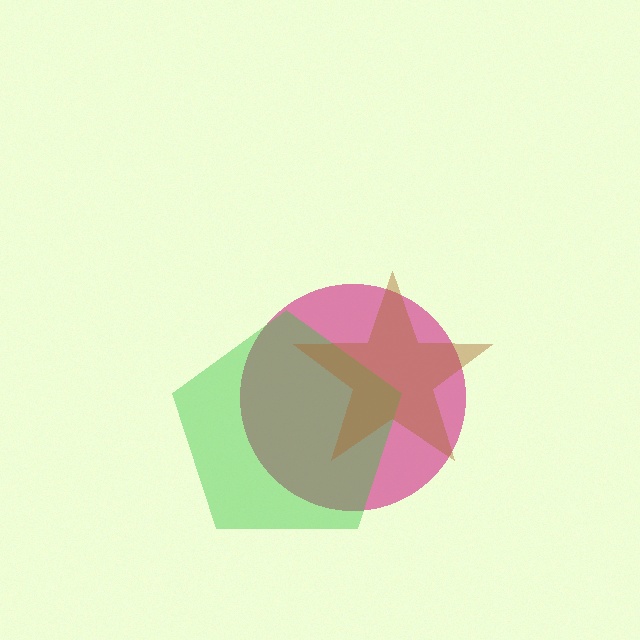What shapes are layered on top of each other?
The layered shapes are: a magenta circle, a green pentagon, a brown star.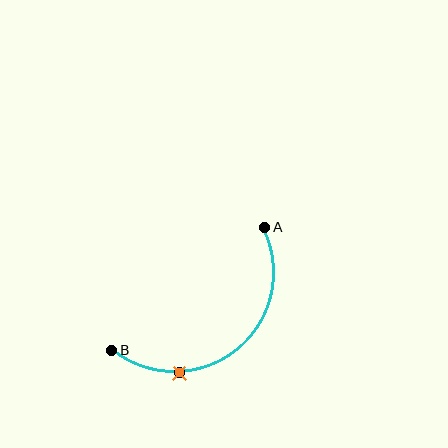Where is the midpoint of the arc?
The arc midpoint is the point on the curve farthest from the straight line joining A and B. It sits below and to the right of that line.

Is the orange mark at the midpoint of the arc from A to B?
No. The orange mark lies on the arc but is closer to endpoint B. The arc midpoint would be at the point on the curve equidistant along the arc from both A and B.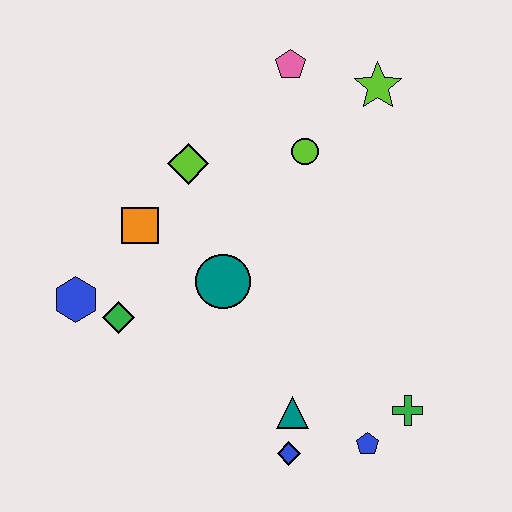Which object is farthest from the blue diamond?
The pink pentagon is farthest from the blue diamond.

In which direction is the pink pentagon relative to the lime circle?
The pink pentagon is above the lime circle.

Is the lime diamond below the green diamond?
No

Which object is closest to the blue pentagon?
The green cross is closest to the blue pentagon.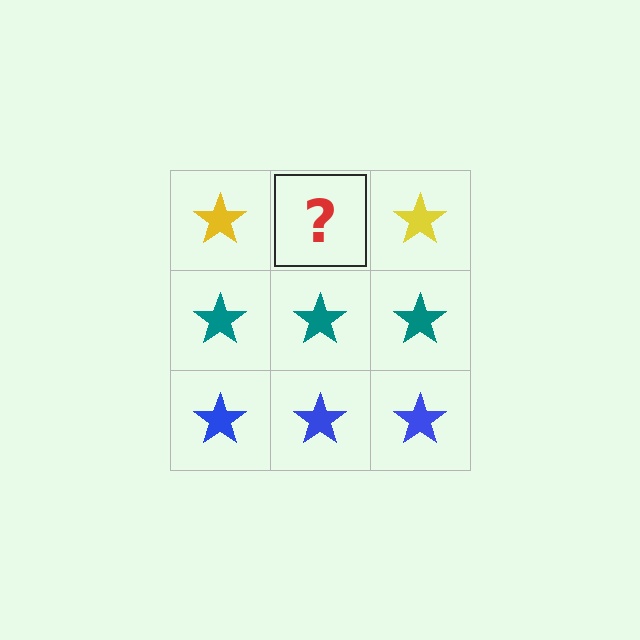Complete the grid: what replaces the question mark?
The question mark should be replaced with a yellow star.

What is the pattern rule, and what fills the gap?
The rule is that each row has a consistent color. The gap should be filled with a yellow star.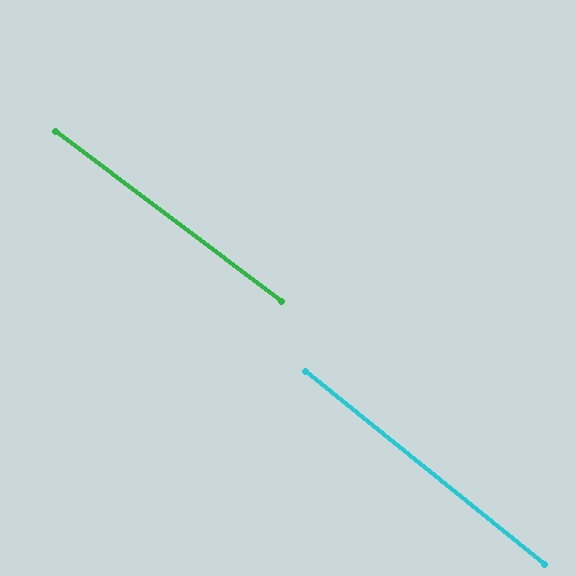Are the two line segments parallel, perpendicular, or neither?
Parallel — their directions differ by only 2.0°.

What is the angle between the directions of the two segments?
Approximately 2 degrees.